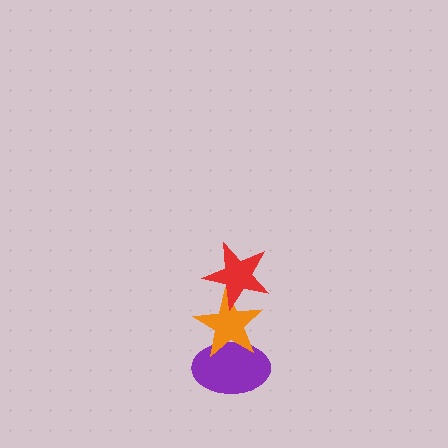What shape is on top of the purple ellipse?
The orange star is on top of the purple ellipse.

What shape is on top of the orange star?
The red star is on top of the orange star.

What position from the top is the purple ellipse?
The purple ellipse is 3rd from the top.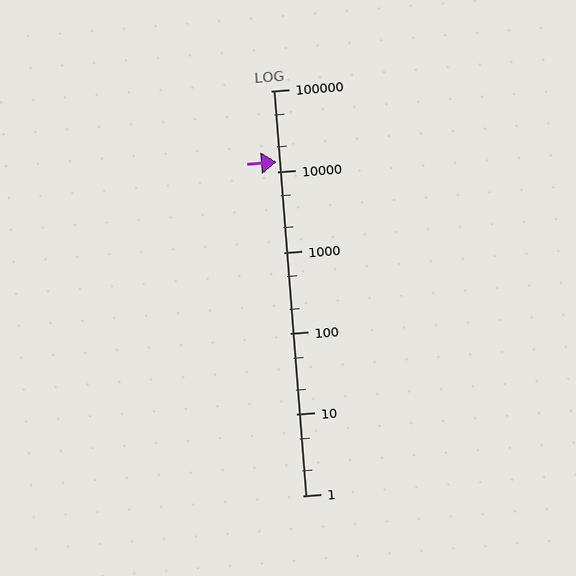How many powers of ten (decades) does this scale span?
The scale spans 5 decades, from 1 to 100000.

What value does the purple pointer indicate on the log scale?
The pointer indicates approximately 13000.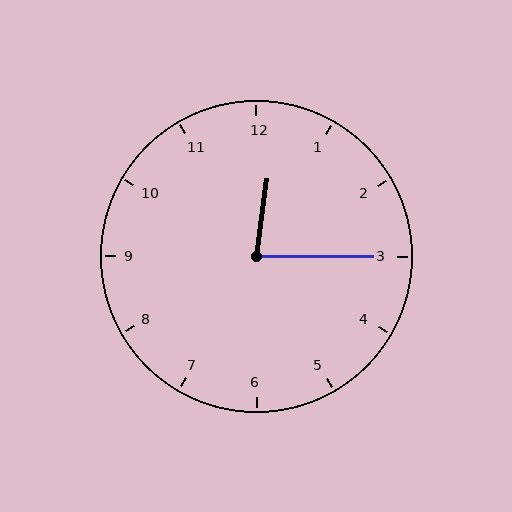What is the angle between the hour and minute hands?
Approximately 82 degrees.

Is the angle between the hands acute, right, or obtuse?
It is acute.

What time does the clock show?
12:15.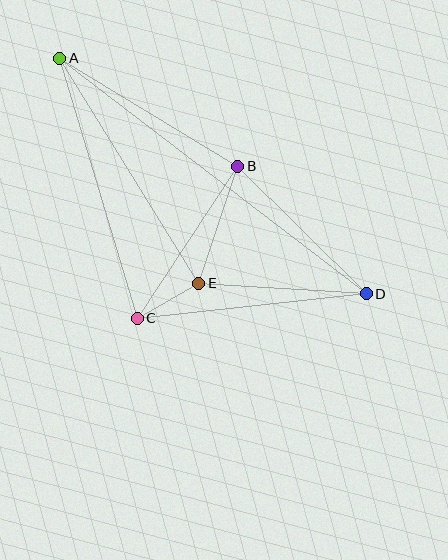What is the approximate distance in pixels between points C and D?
The distance between C and D is approximately 230 pixels.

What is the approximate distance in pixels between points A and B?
The distance between A and B is approximately 208 pixels.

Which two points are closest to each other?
Points C and E are closest to each other.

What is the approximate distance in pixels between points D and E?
The distance between D and E is approximately 168 pixels.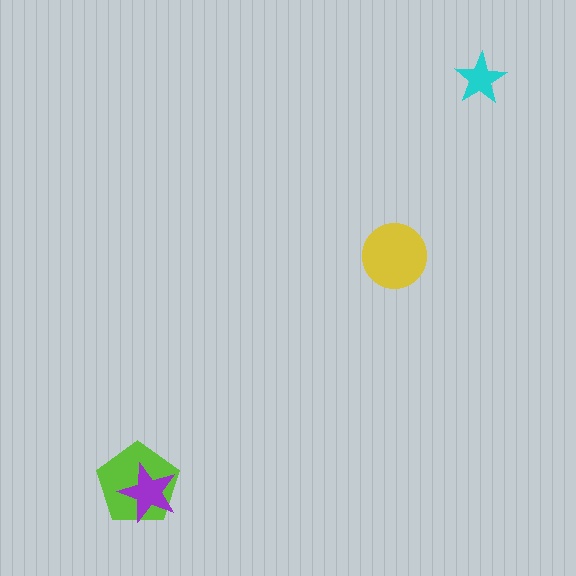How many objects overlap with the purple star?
1 object overlaps with the purple star.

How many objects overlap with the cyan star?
0 objects overlap with the cyan star.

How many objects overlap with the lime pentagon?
1 object overlaps with the lime pentagon.